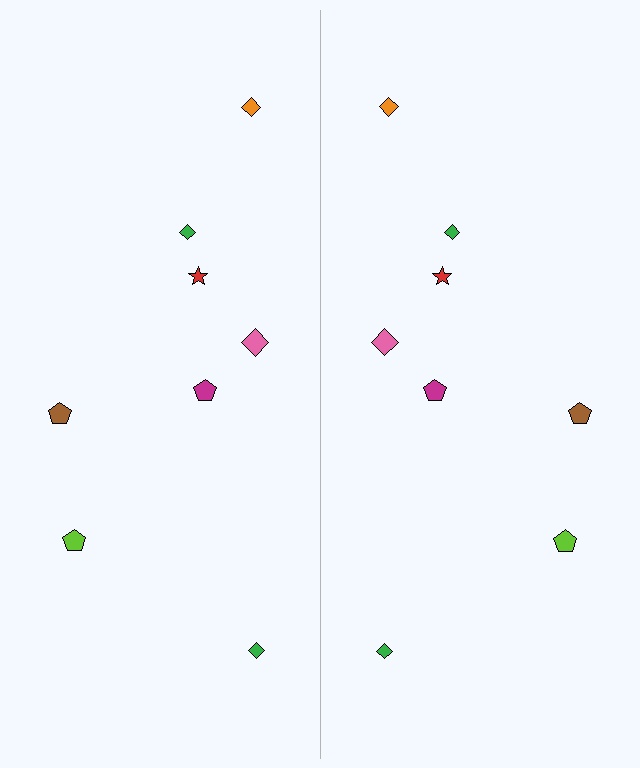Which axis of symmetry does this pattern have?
The pattern has a vertical axis of symmetry running through the center of the image.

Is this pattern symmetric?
Yes, this pattern has bilateral (reflection) symmetry.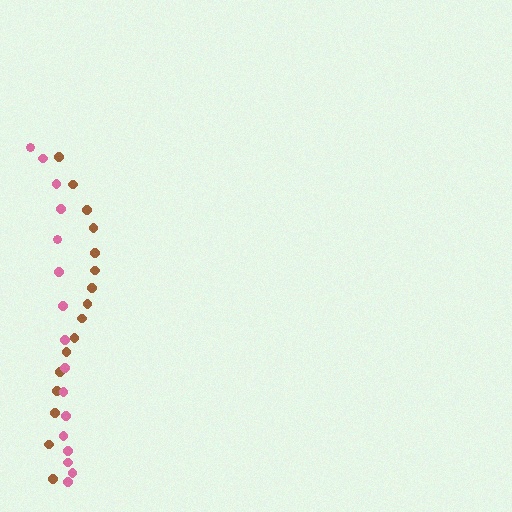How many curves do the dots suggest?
There are 2 distinct paths.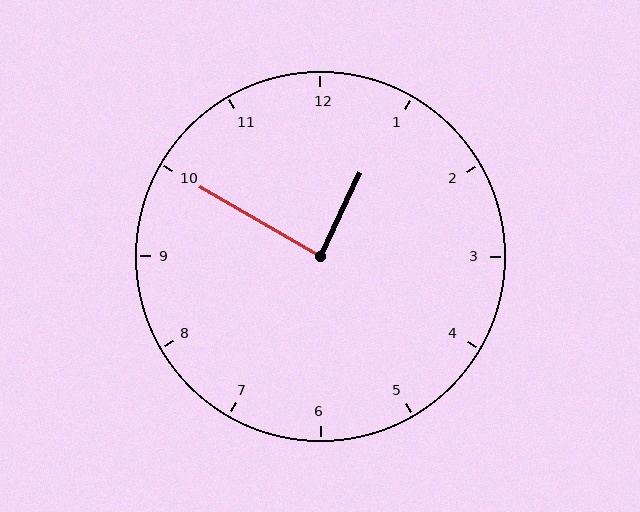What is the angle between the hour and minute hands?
Approximately 85 degrees.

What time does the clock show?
12:50.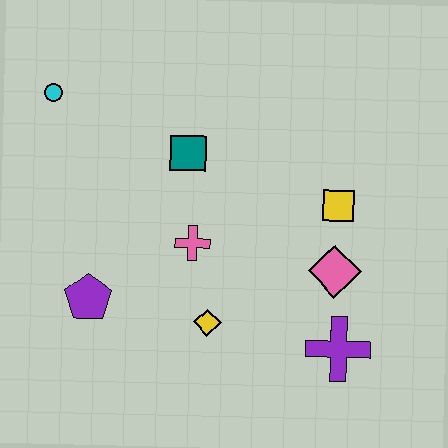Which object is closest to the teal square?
The pink cross is closest to the teal square.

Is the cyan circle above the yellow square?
Yes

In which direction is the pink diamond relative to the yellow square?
The pink diamond is below the yellow square.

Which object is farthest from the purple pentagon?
The yellow square is farthest from the purple pentagon.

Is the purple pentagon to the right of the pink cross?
No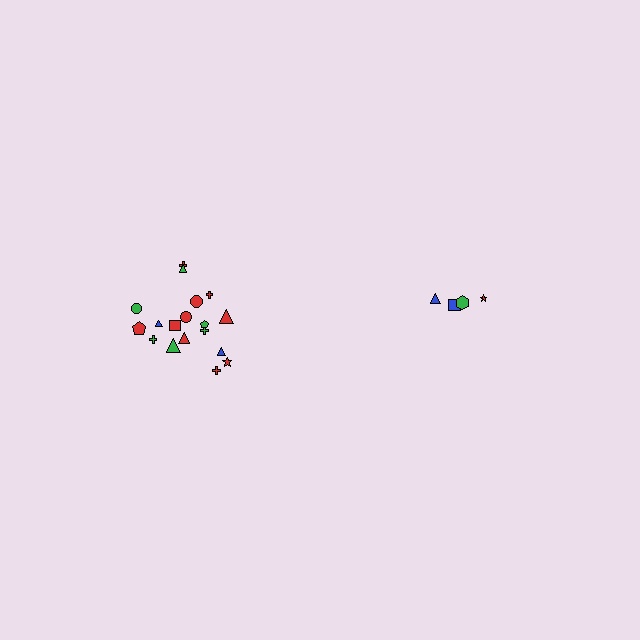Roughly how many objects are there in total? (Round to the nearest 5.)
Roughly 20 objects in total.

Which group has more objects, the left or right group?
The left group.